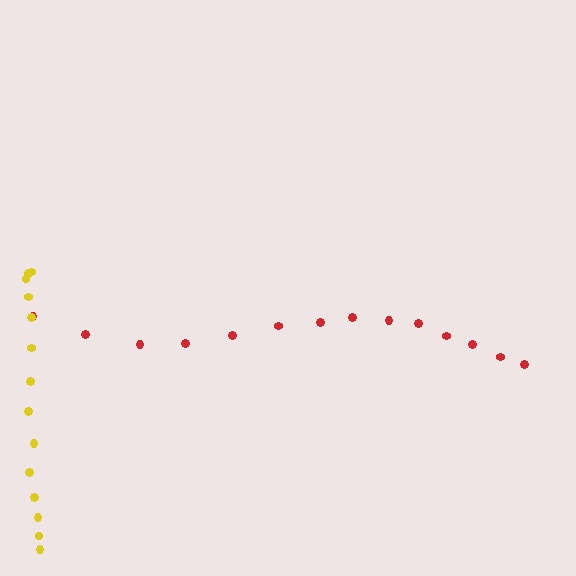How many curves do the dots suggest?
There are 2 distinct paths.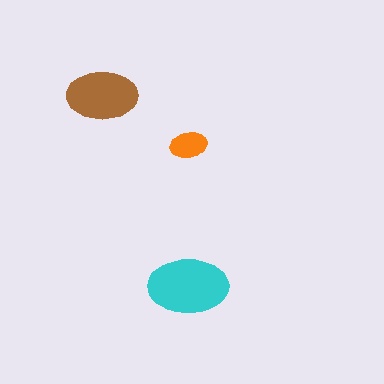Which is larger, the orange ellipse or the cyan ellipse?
The cyan one.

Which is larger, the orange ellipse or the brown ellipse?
The brown one.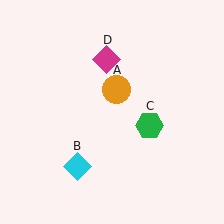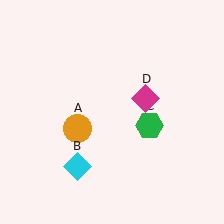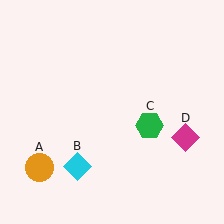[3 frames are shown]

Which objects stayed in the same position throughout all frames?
Cyan diamond (object B) and green hexagon (object C) remained stationary.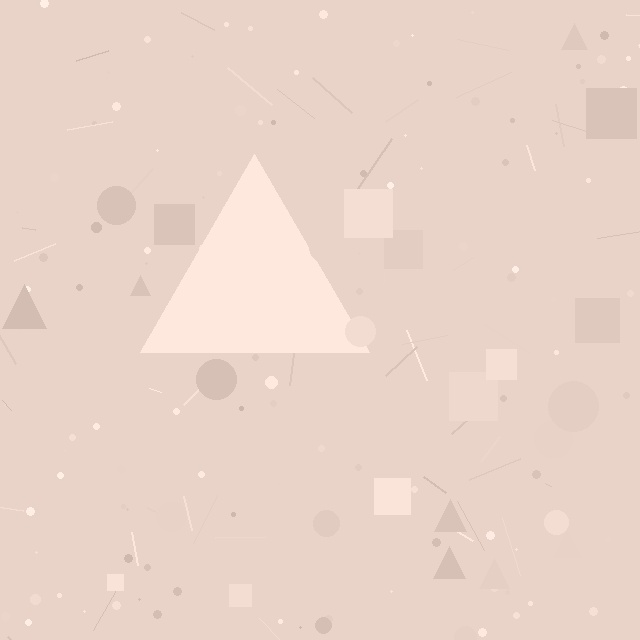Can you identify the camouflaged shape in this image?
The camouflaged shape is a triangle.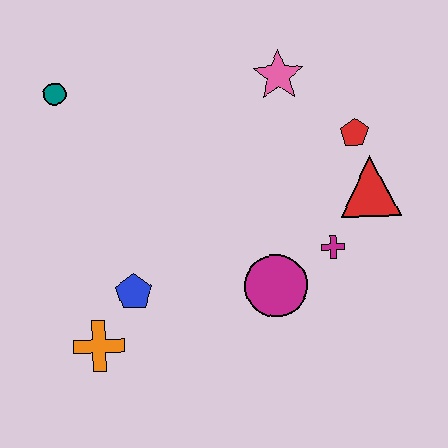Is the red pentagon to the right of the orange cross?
Yes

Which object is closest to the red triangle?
The red pentagon is closest to the red triangle.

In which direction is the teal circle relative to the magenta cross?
The teal circle is to the left of the magenta cross.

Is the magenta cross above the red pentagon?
No